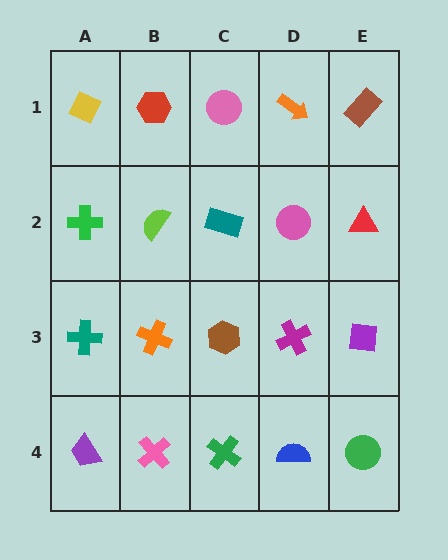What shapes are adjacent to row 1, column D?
A pink circle (row 2, column D), a pink circle (row 1, column C), a brown rectangle (row 1, column E).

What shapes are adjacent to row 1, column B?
A lime semicircle (row 2, column B), a yellow diamond (row 1, column A), a pink circle (row 1, column C).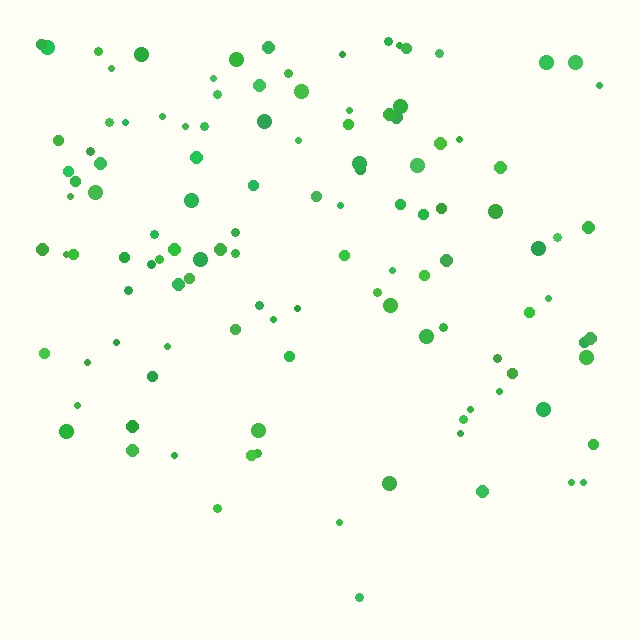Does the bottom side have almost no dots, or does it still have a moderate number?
Still a moderate number, just noticeably fewer than the top.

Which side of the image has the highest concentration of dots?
The top.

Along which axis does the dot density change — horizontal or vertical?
Vertical.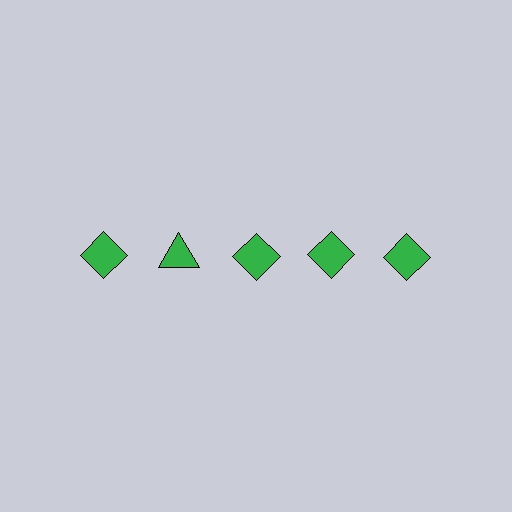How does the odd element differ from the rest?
It has a different shape: triangle instead of diamond.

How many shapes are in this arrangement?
There are 5 shapes arranged in a grid pattern.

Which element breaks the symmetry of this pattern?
The green triangle in the top row, second from left column breaks the symmetry. All other shapes are green diamonds.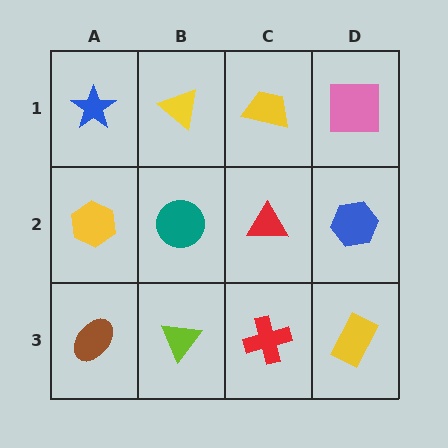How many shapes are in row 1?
4 shapes.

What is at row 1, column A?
A blue star.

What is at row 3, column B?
A lime triangle.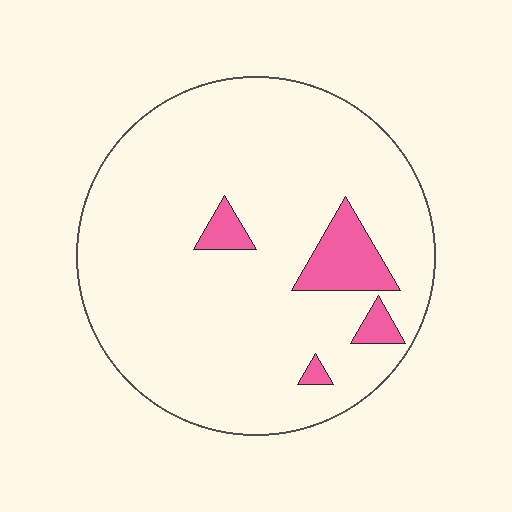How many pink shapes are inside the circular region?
4.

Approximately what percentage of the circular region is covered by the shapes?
Approximately 10%.